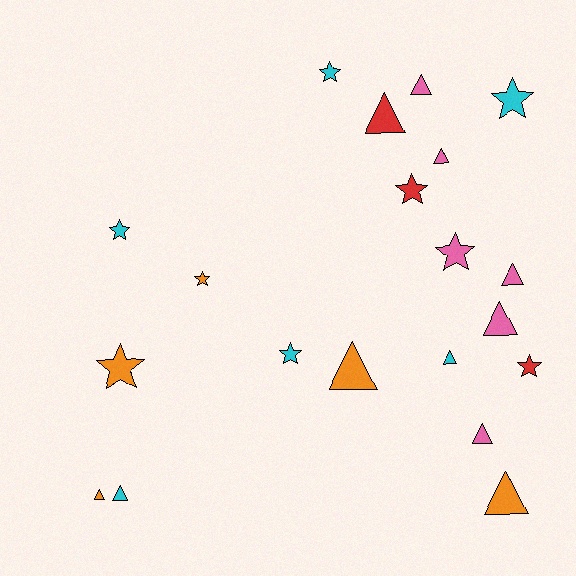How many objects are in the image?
There are 20 objects.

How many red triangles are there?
There is 1 red triangle.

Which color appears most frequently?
Pink, with 6 objects.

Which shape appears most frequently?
Triangle, with 11 objects.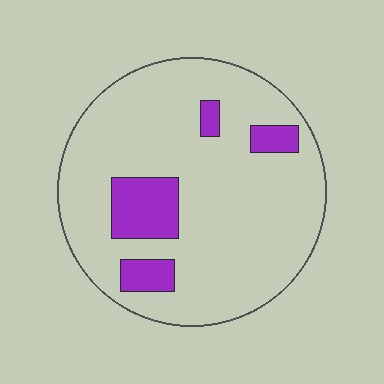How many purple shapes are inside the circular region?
4.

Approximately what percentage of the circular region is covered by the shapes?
Approximately 15%.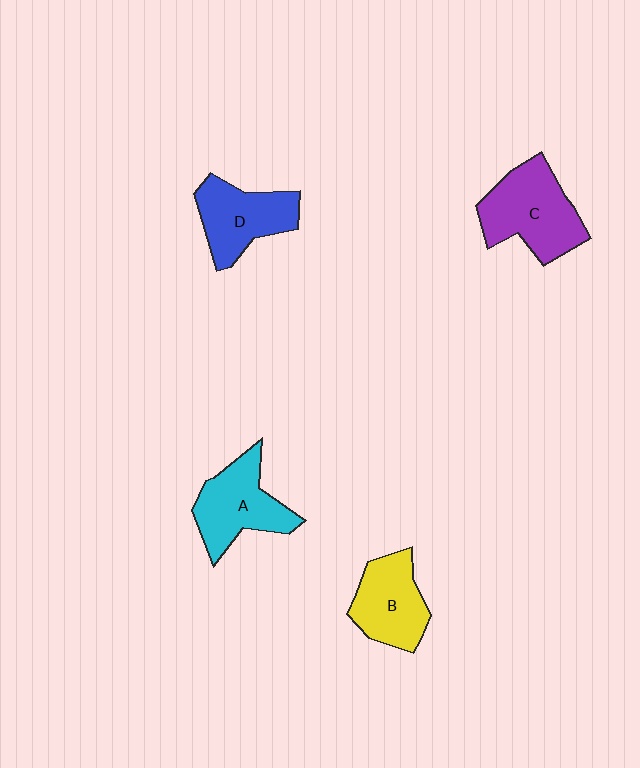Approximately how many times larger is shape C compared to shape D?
Approximately 1.2 times.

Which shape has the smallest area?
Shape B (yellow).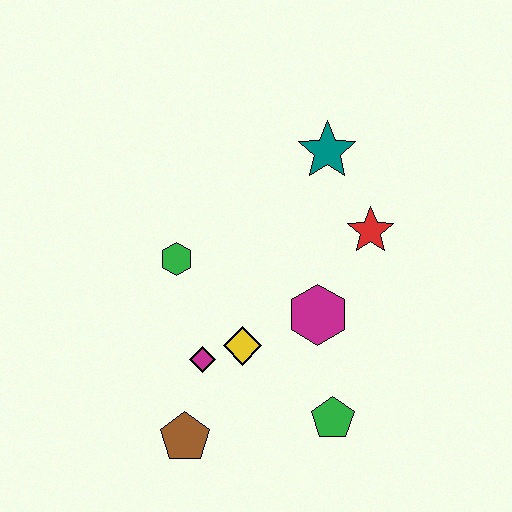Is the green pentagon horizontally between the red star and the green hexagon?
Yes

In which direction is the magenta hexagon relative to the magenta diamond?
The magenta hexagon is to the right of the magenta diamond.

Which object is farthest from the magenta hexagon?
The brown pentagon is farthest from the magenta hexagon.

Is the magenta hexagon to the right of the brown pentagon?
Yes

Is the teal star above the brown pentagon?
Yes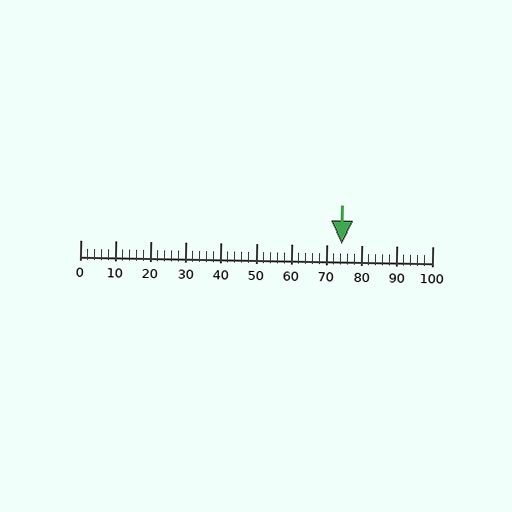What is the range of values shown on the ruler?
The ruler shows values from 0 to 100.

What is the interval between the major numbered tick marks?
The major tick marks are spaced 10 units apart.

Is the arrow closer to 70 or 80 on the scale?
The arrow is closer to 70.